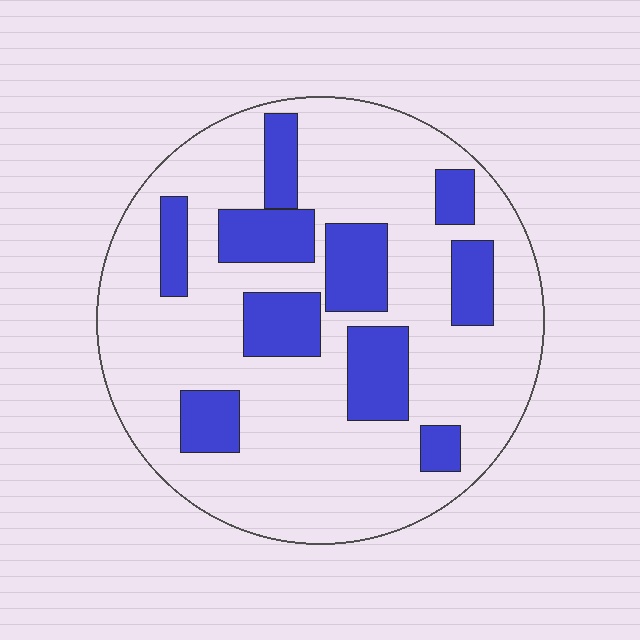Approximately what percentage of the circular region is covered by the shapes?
Approximately 25%.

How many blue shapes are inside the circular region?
10.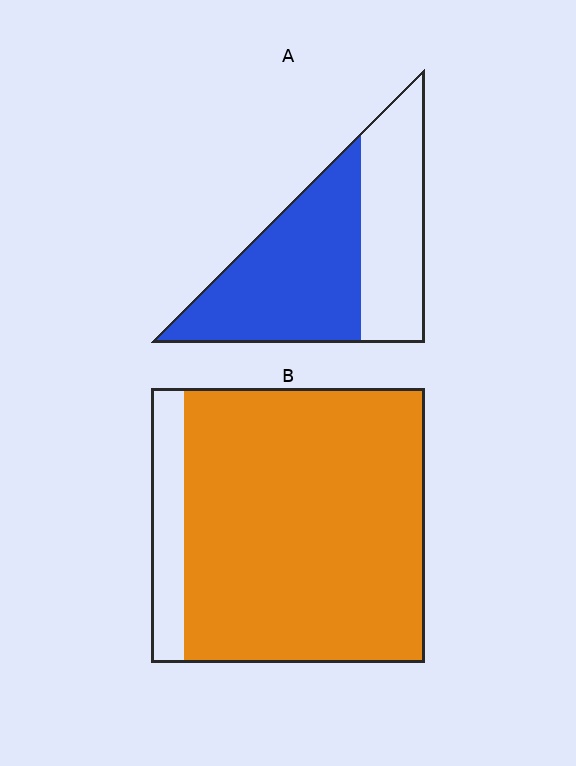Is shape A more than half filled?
Yes.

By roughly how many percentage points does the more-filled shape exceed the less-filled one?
By roughly 30 percentage points (B over A).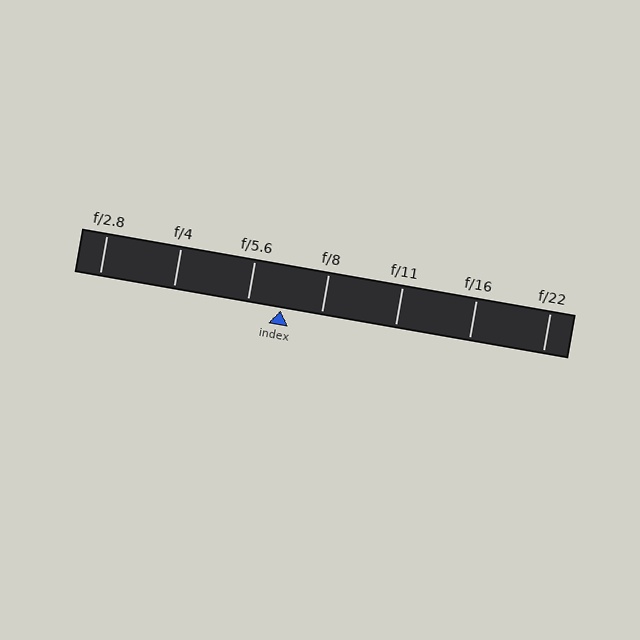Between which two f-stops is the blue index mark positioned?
The index mark is between f/5.6 and f/8.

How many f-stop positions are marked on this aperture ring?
There are 7 f-stop positions marked.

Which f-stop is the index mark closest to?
The index mark is closest to f/5.6.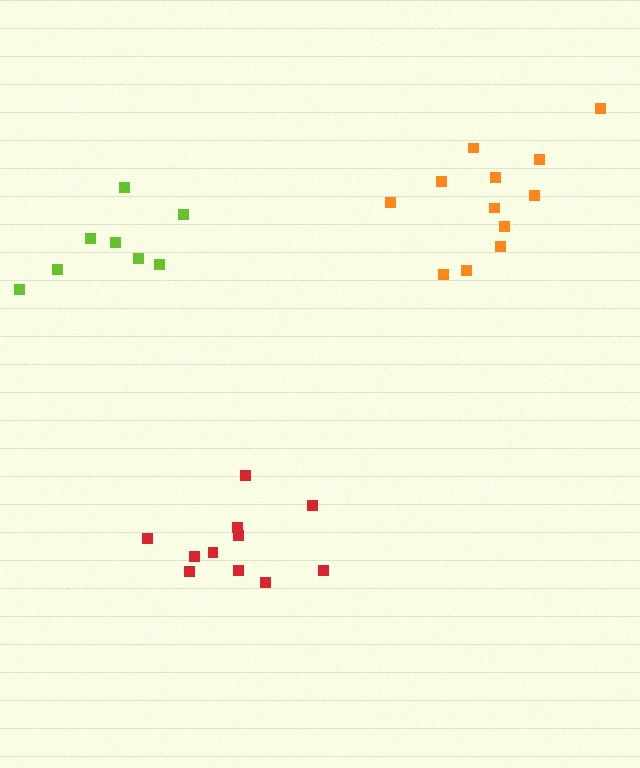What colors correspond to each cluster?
The clusters are colored: red, orange, lime.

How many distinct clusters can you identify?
There are 3 distinct clusters.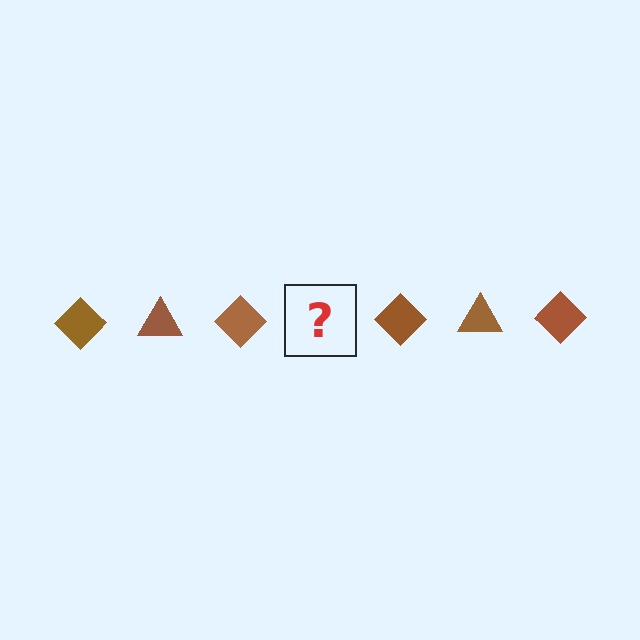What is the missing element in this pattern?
The missing element is a brown triangle.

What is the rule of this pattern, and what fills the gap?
The rule is that the pattern cycles through diamond, triangle shapes in brown. The gap should be filled with a brown triangle.